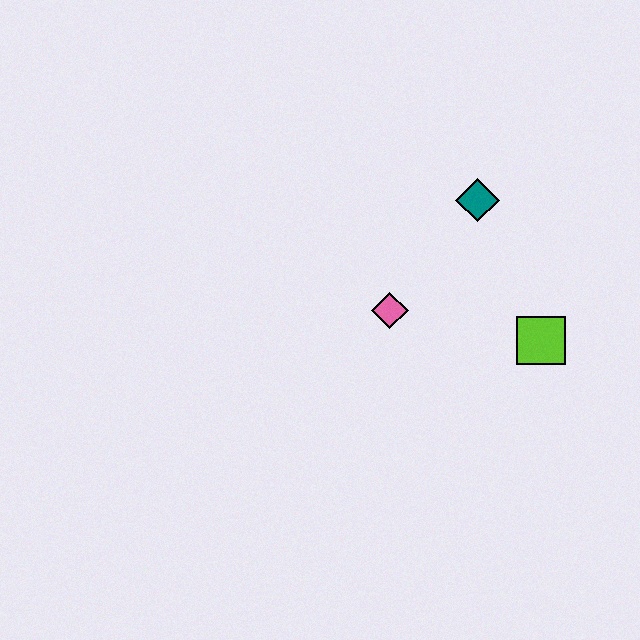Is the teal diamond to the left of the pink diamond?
No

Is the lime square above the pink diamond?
No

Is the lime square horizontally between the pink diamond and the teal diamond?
No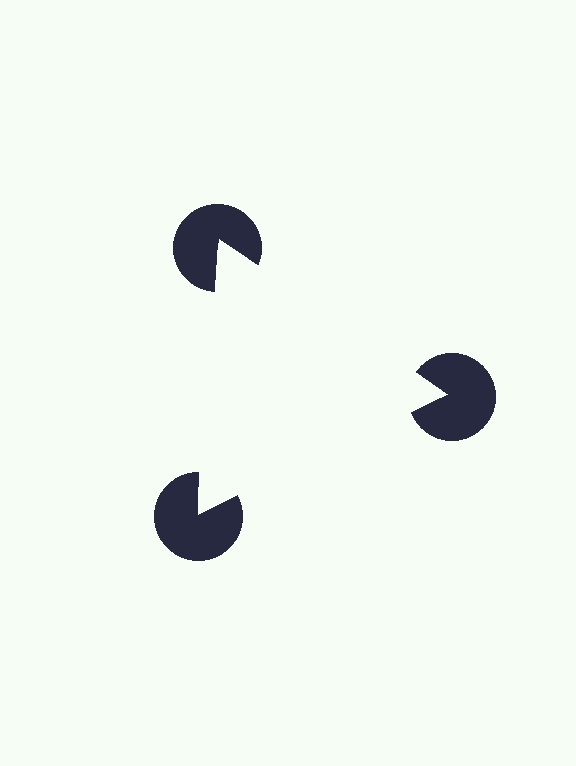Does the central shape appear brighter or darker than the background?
It typically appears slightly brighter than the background, even though no actual brightness change is drawn.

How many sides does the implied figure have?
3 sides.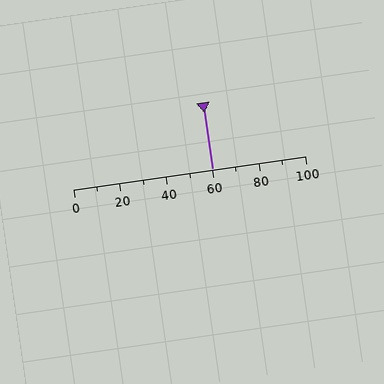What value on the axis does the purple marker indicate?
The marker indicates approximately 60.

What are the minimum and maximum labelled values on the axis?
The axis runs from 0 to 100.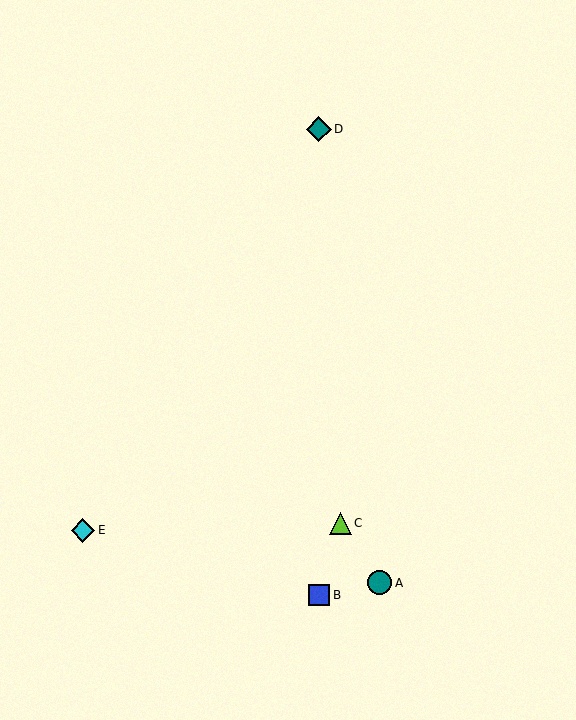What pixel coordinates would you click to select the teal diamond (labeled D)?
Click at (319, 129) to select the teal diamond D.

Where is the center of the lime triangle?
The center of the lime triangle is at (340, 523).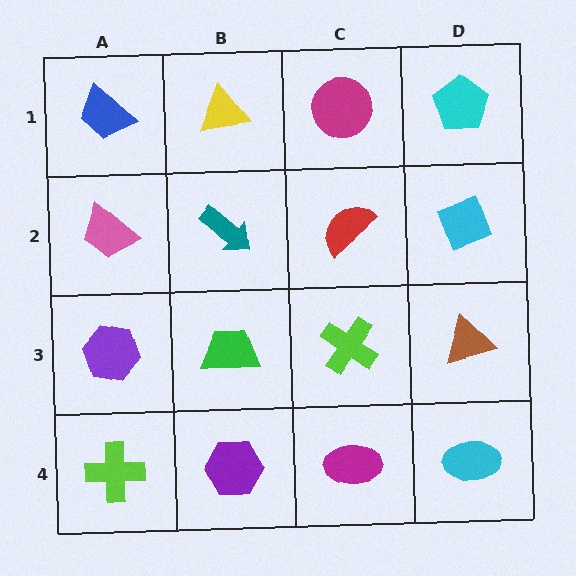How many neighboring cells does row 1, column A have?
2.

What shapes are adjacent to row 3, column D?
A cyan diamond (row 2, column D), a cyan ellipse (row 4, column D), a lime cross (row 3, column C).